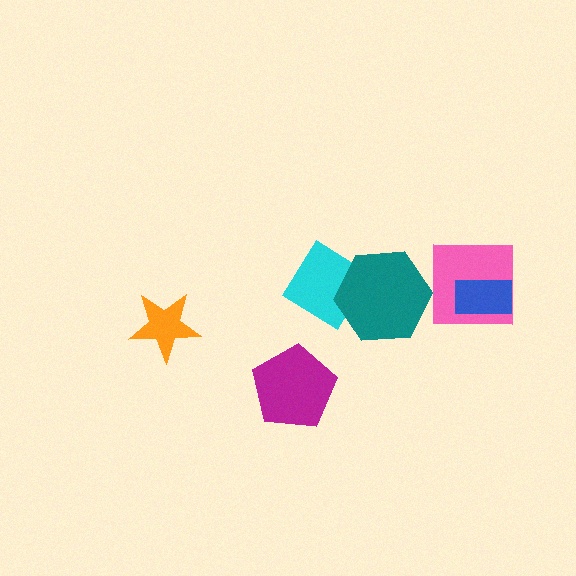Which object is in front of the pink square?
The blue rectangle is in front of the pink square.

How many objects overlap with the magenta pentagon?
0 objects overlap with the magenta pentagon.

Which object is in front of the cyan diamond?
The teal hexagon is in front of the cyan diamond.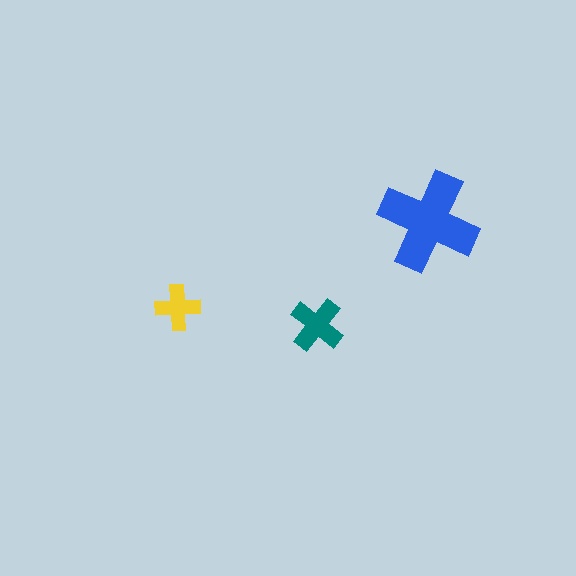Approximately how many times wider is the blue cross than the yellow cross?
About 2 times wider.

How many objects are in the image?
There are 3 objects in the image.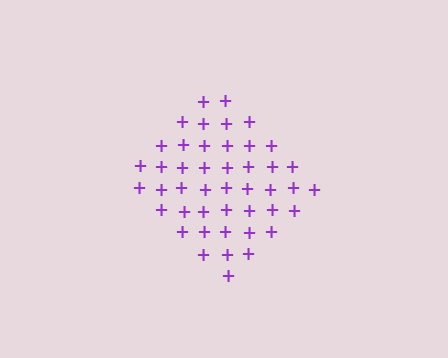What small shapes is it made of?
It is made of small plus signs.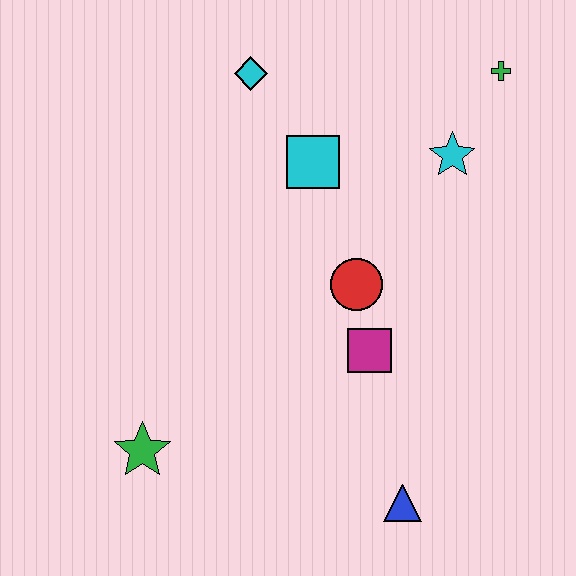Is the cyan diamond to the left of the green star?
No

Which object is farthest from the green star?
The green cross is farthest from the green star.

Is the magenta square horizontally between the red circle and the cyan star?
Yes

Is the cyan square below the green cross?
Yes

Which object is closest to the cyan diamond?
The cyan square is closest to the cyan diamond.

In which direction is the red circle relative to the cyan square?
The red circle is below the cyan square.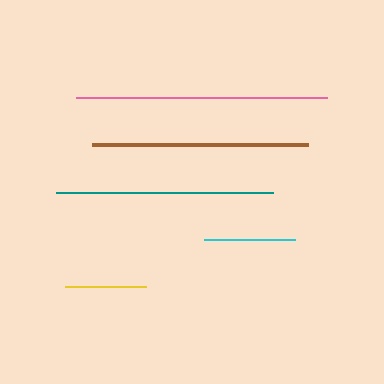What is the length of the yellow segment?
The yellow segment is approximately 81 pixels long.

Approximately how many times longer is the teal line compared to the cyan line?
The teal line is approximately 2.4 times the length of the cyan line.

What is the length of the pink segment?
The pink segment is approximately 251 pixels long.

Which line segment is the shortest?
The yellow line is the shortest at approximately 81 pixels.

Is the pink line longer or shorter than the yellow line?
The pink line is longer than the yellow line.